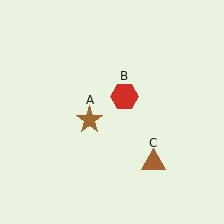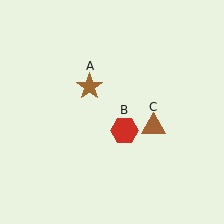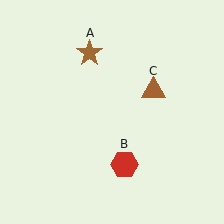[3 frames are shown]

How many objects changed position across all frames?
3 objects changed position: brown star (object A), red hexagon (object B), brown triangle (object C).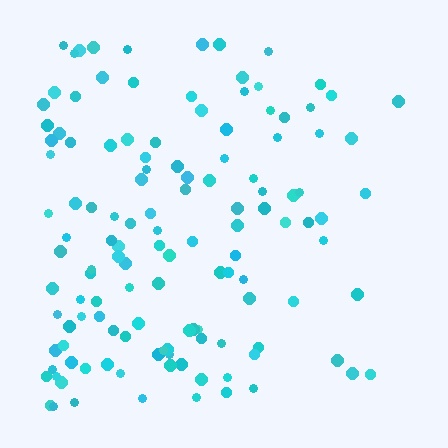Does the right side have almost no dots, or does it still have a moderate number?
Still a moderate number, just noticeably fewer than the left.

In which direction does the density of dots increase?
From right to left, with the left side densest.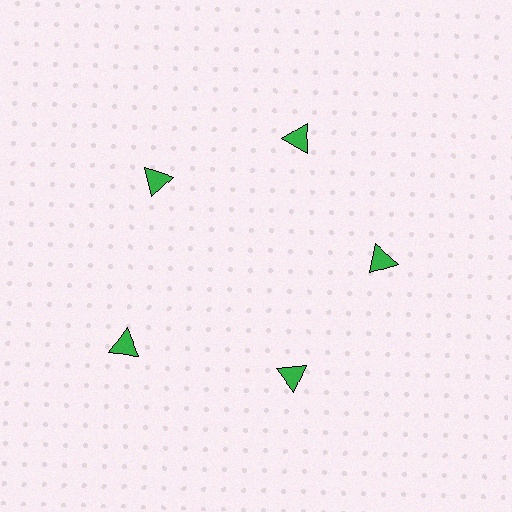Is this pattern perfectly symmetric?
No. The 5 green triangles are arranged in a ring, but one element near the 8 o'clock position is pushed outward from the center, breaking the 5-fold rotational symmetry.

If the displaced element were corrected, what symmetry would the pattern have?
It would have 5-fold rotational symmetry — the pattern would map onto itself every 72 degrees.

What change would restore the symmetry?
The symmetry would be restored by moving it inward, back onto the ring so that all 5 triangles sit at equal angles and equal distance from the center.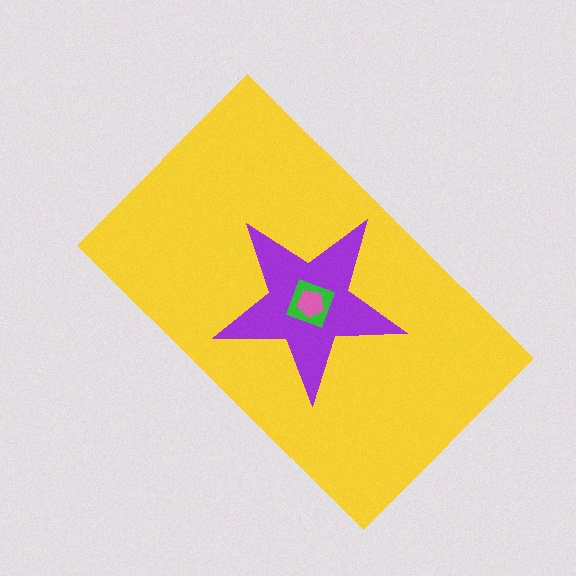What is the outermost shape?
The yellow rectangle.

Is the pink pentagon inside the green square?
Yes.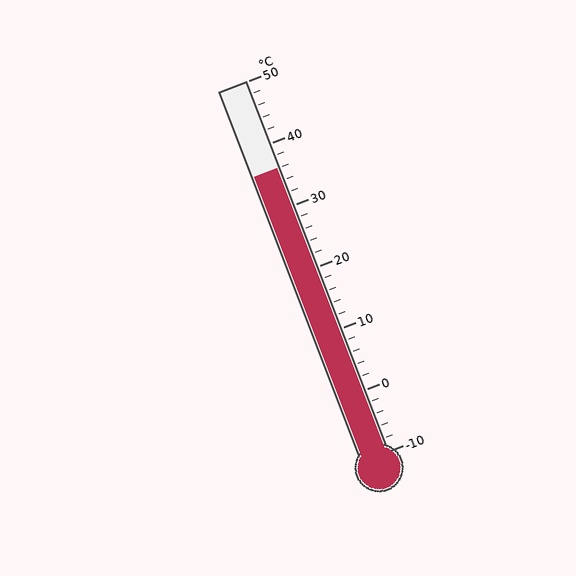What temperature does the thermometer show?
The thermometer shows approximately 36°C.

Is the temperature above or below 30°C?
The temperature is above 30°C.